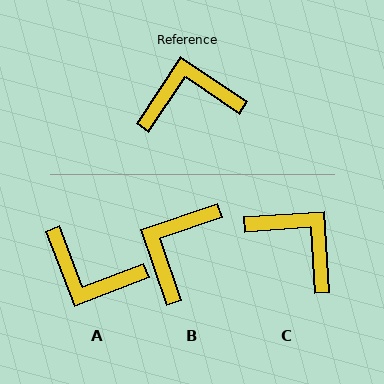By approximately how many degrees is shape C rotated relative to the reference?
Approximately 53 degrees clockwise.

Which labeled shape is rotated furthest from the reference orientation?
A, about 145 degrees away.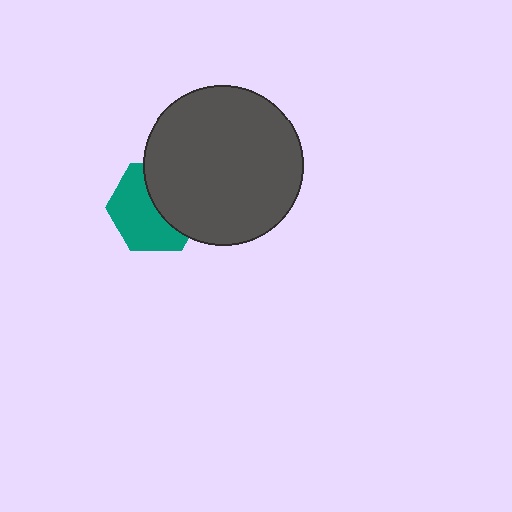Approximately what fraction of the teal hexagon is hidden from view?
Roughly 45% of the teal hexagon is hidden behind the dark gray circle.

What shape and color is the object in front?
The object in front is a dark gray circle.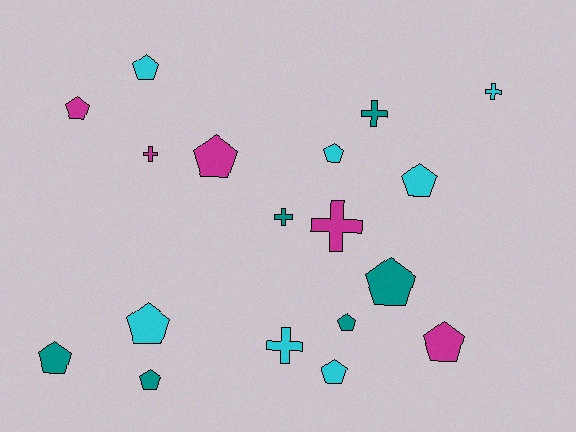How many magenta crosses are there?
There are 2 magenta crosses.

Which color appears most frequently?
Cyan, with 7 objects.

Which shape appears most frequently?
Pentagon, with 12 objects.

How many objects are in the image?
There are 18 objects.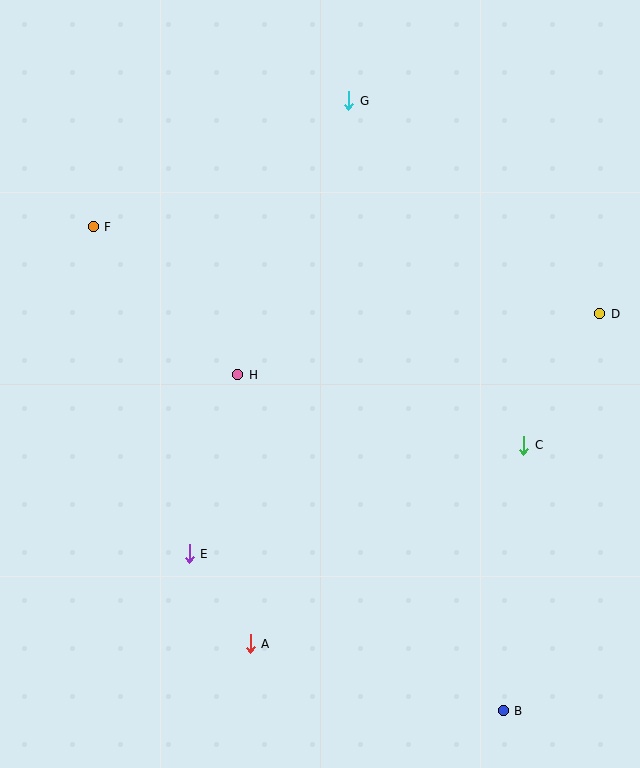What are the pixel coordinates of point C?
Point C is at (524, 445).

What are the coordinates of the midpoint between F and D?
The midpoint between F and D is at (346, 270).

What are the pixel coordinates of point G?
Point G is at (349, 101).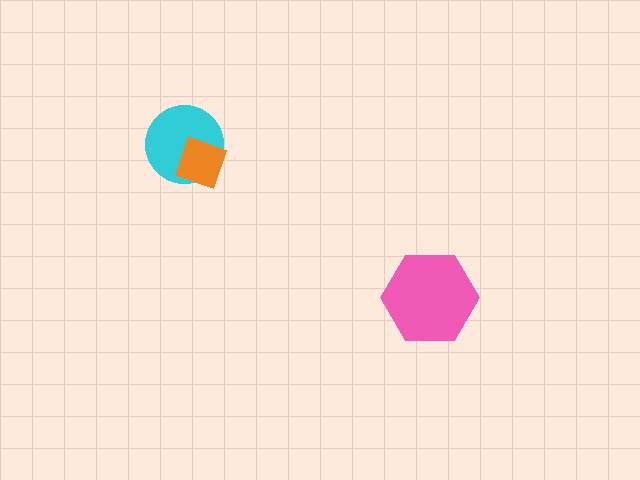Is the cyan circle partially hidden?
Yes, it is partially covered by another shape.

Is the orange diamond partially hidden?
No, no other shape covers it.